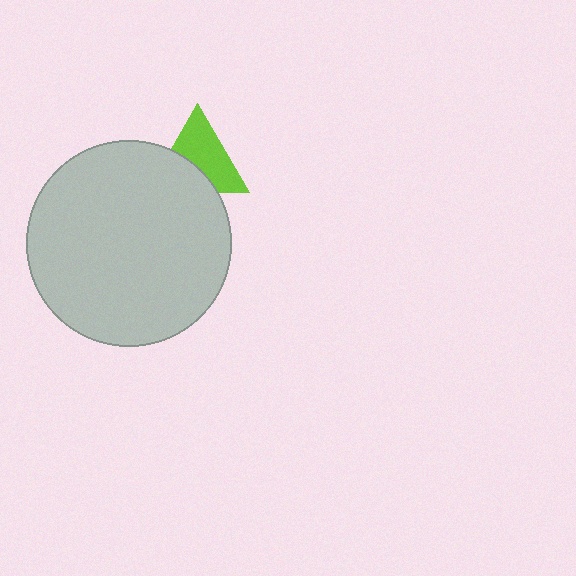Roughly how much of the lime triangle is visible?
About half of it is visible (roughly 61%).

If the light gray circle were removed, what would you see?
You would see the complete lime triangle.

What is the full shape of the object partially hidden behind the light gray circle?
The partially hidden object is a lime triangle.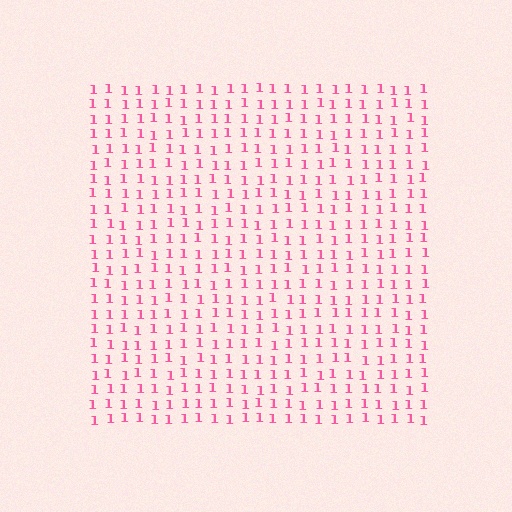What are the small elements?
The small elements are digit 1's.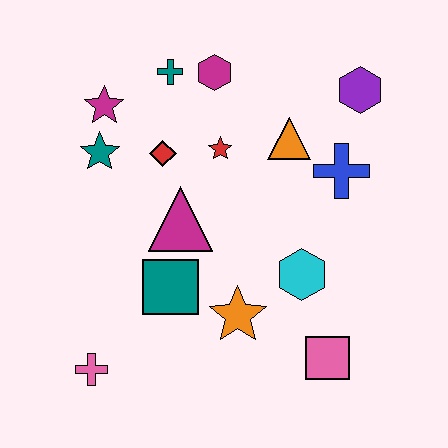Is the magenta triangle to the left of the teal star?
No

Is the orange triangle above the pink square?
Yes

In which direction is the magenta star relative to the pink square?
The magenta star is above the pink square.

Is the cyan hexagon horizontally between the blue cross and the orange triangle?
Yes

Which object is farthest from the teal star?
The pink square is farthest from the teal star.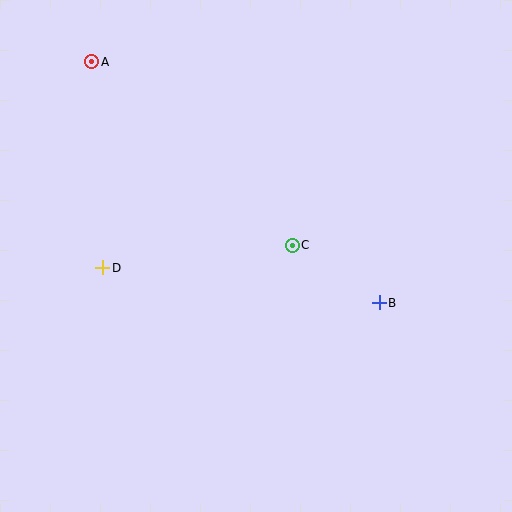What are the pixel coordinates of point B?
Point B is at (379, 303).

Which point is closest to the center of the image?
Point C at (292, 245) is closest to the center.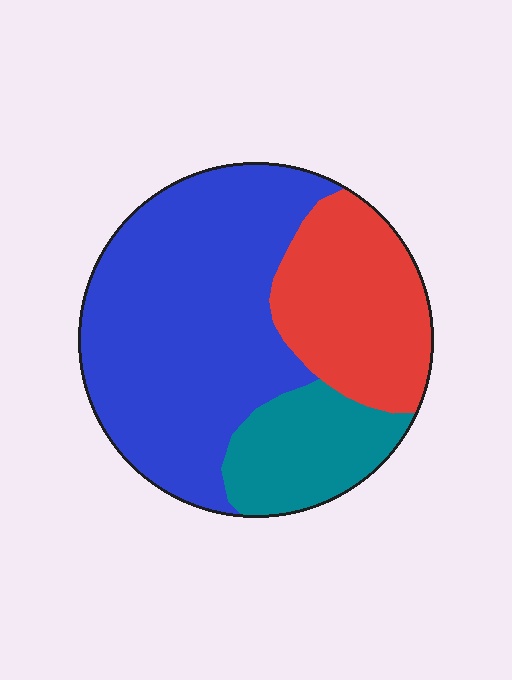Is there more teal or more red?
Red.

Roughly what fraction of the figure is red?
Red takes up about one quarter (1/4) of the figure.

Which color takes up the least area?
Teal, at roughly 15%.